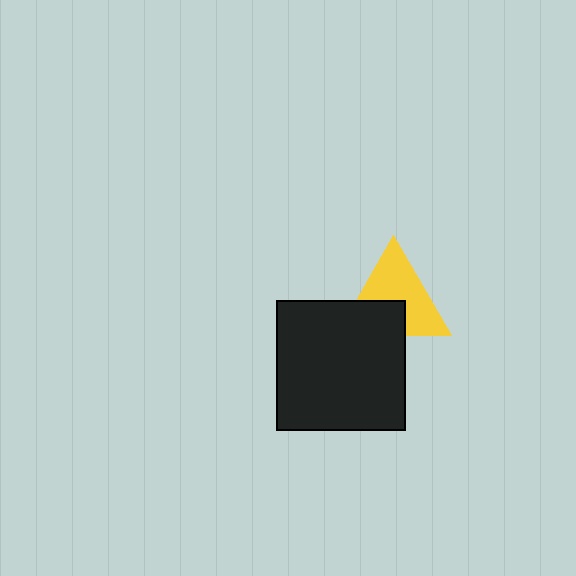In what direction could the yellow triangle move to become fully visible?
The yellow triangle could move up. That would shift it out from behind the black square entirely.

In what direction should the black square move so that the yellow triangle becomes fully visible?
The black square should move down. That is the shortest direction to clear the overlap and leave the yellow triangle fully visible.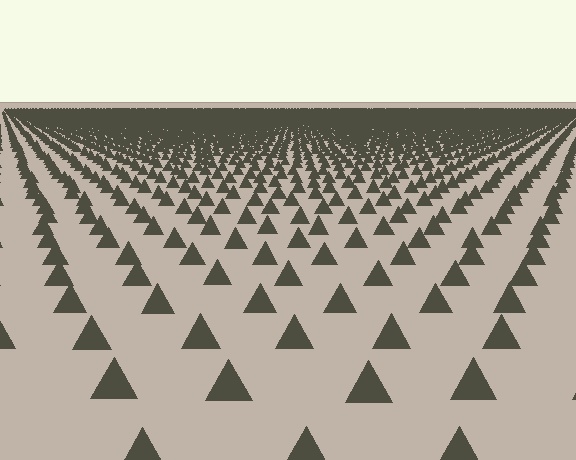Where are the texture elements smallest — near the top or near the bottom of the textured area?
Near the top.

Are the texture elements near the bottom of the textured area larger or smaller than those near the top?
Larger. Near the bottom, elements are closer to the viewer and appear at a bigger on-screen size.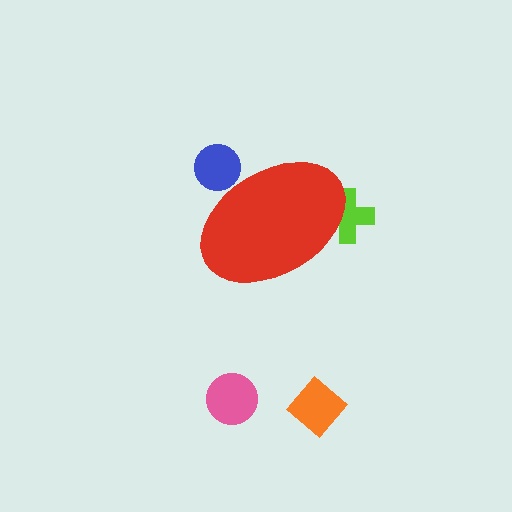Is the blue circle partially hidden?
Yes, the blue circle is partially hidden behind the red ellipse.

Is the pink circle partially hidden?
No, the pink circle is fully visible.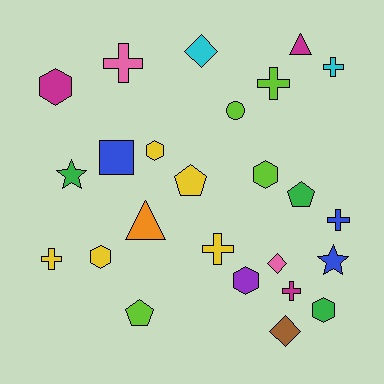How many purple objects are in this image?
There is 1 purple object.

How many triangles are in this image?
There are 2 triangles.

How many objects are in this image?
There are 25 objects.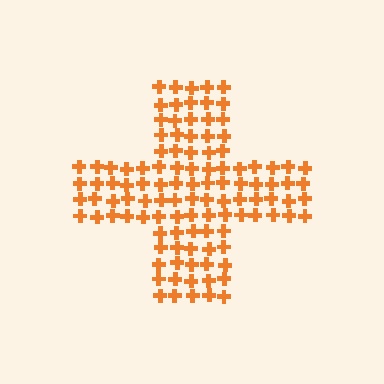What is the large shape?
The large shape is a cross.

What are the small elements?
The small elements are crosses.